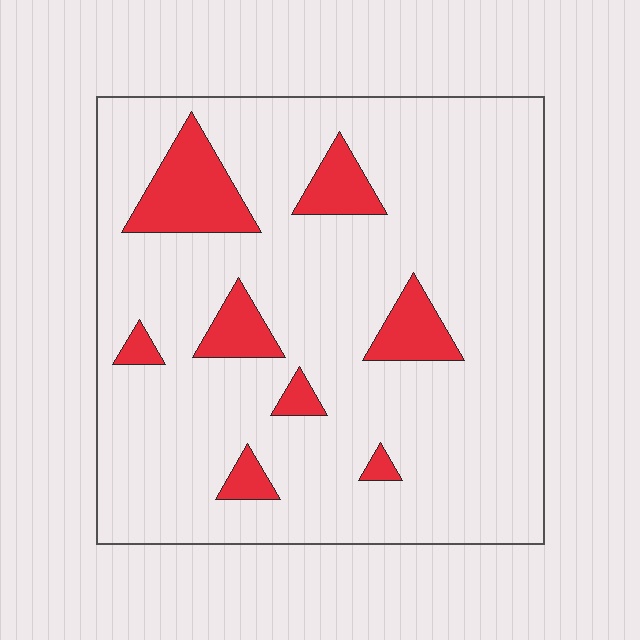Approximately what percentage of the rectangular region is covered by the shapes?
Approximately 15%.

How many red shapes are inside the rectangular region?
8.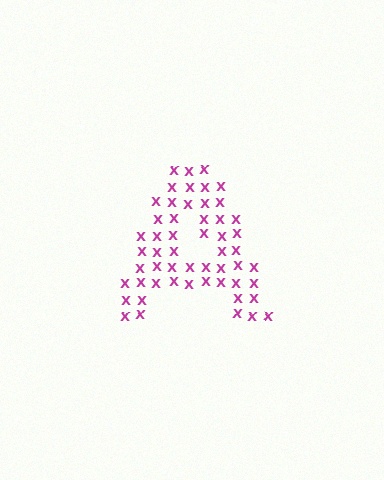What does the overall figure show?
The overall figure shows the letter A.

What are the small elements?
The small elements are letter X's.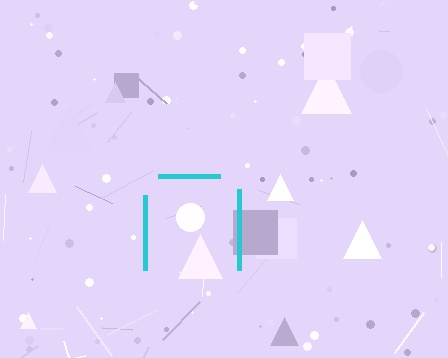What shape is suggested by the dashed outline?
The dashed outline suggests a square.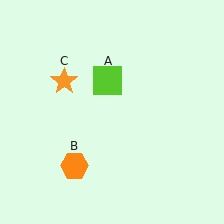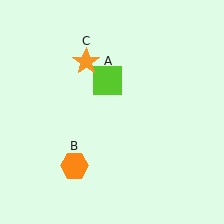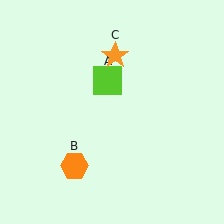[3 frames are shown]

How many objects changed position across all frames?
1 object changed position: orange star (object C).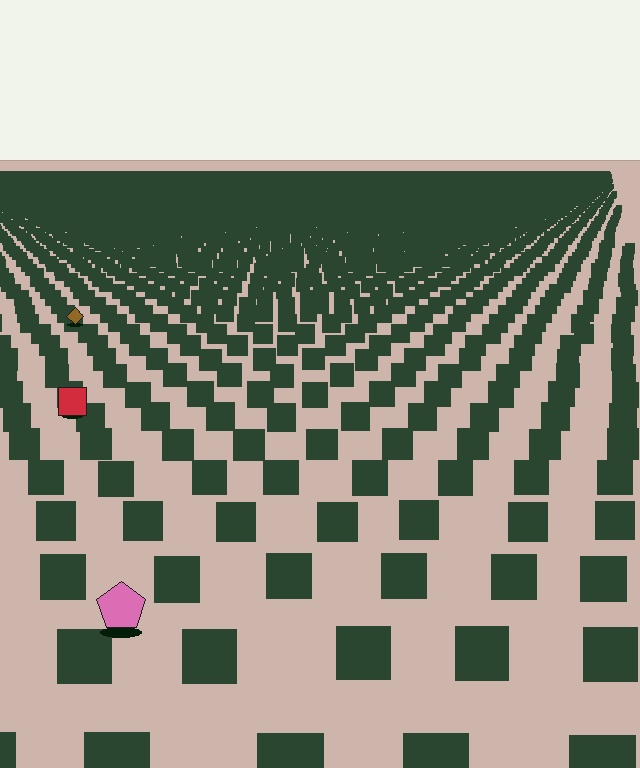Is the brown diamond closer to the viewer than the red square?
No. The red square is closer — you can tell from the texture gradient: the ground texture is coarser near it.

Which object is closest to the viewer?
The pink pentagon is closest. The texture marks near it are larger and more spread out.